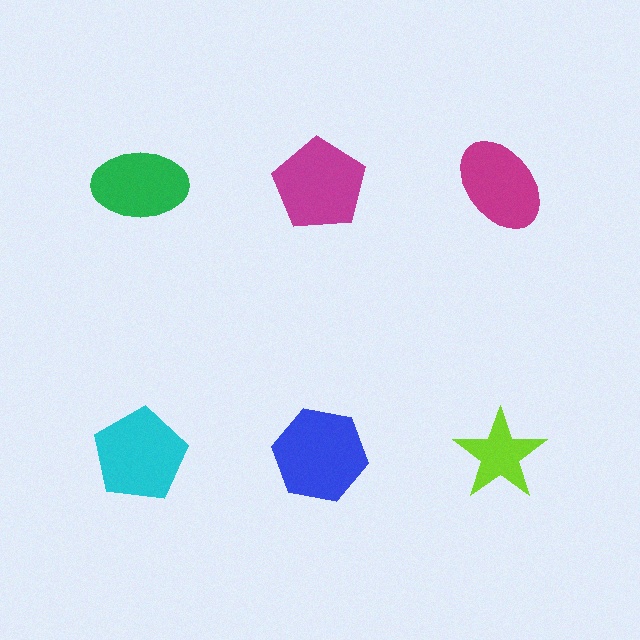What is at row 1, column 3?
A magenta ellipse.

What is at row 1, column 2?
A magenta pentagon.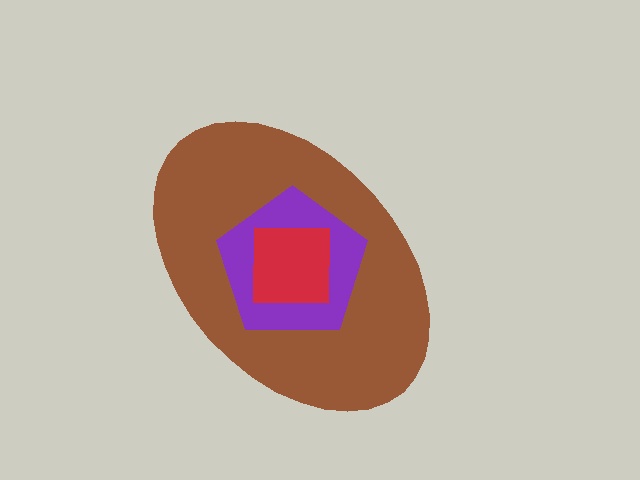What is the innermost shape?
The red square.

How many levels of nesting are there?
3.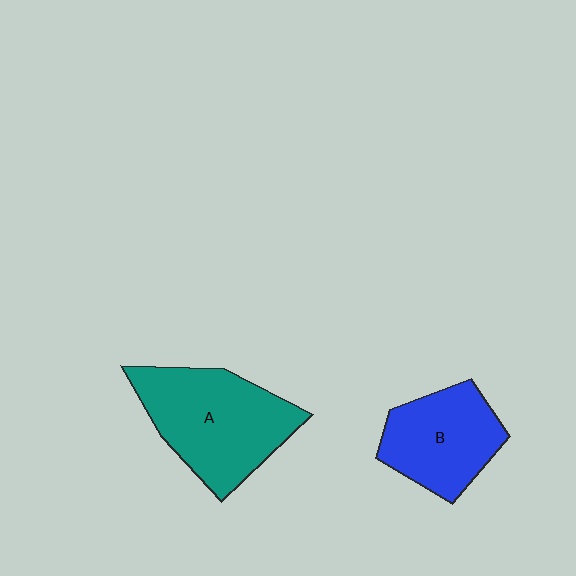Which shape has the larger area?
Shape A (teal).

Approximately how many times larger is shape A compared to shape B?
Approximately 1.4 times.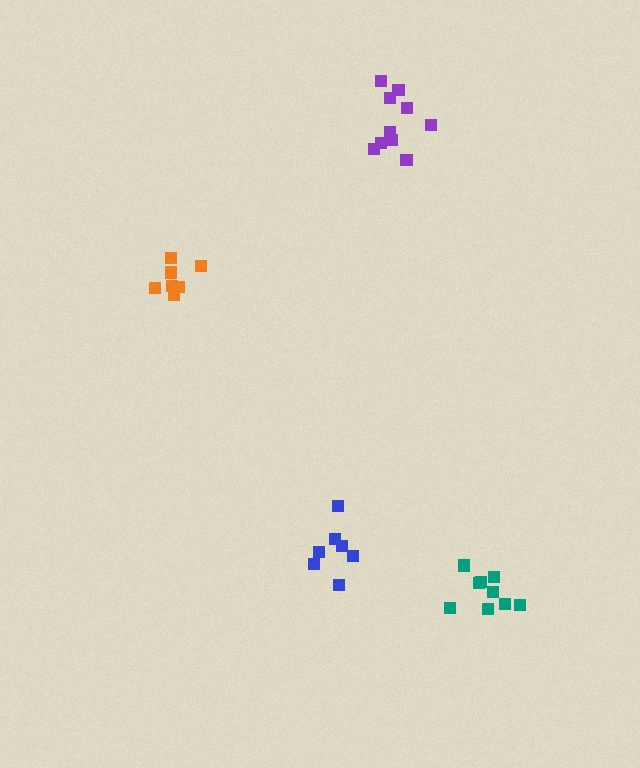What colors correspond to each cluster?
The clusters are colored: purple, blue, teal, orange.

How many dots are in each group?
Group 1: 10 dots, Group 2: 7 dots, Group 3: 9 dots, Group 4: 7 dots (33 total).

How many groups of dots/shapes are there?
There are 4 groups.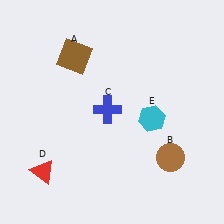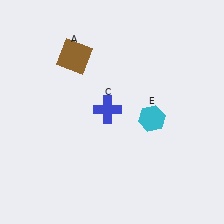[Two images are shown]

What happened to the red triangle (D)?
The red triangle (D) was removed in Image 2. It was in the bottom-left area of Image 1.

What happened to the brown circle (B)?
The brown circle (B) was removed in Image 2. It was in the bottom-right area of Image 1.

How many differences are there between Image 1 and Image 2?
There are 2 differences between the two images.